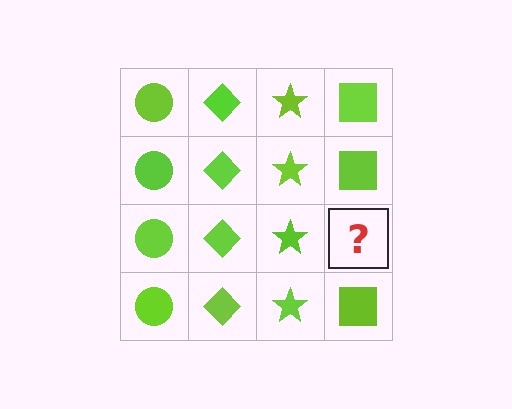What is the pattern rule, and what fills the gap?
The rule is that each column has a consistent shape. The gap should be filled with a lime square.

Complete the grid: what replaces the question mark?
The question mark should be replaced with a lime square.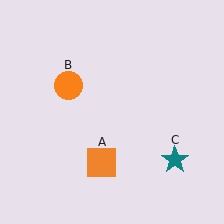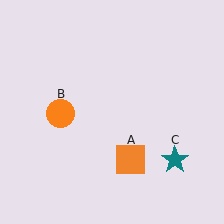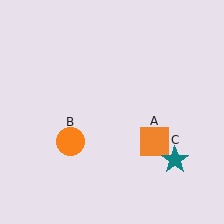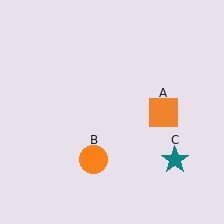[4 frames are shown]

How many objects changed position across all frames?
2 objects changed position: orange square (object A), orange circle (object B).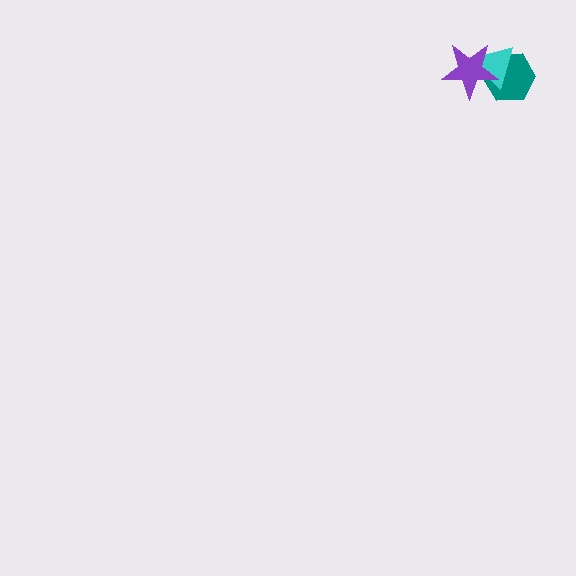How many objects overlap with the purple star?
2 objects overlap with the purple star.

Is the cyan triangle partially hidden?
Yes, it is partially covered by another shape.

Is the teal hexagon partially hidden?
Yes, it is partially covered by another shape.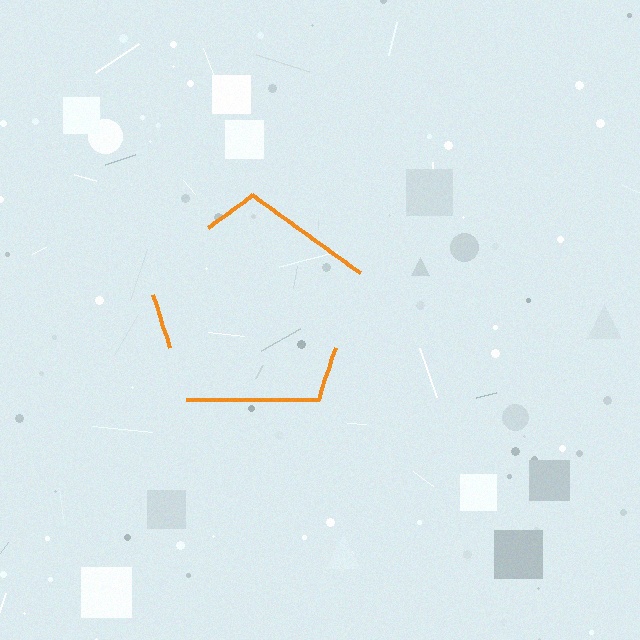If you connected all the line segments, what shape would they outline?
They would outline a pentagon.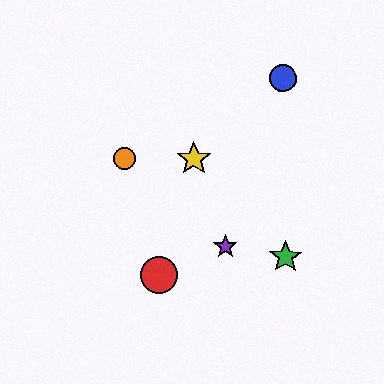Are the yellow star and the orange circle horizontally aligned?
Yes, both are at y≈159.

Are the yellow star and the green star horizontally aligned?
No, the yellow star is at y≈159 and the green star is at y≈257.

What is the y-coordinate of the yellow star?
The yellow star is at y≈159.